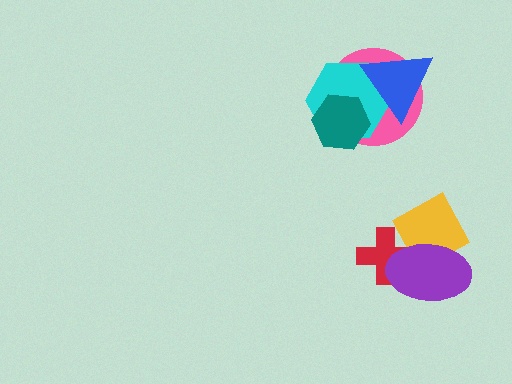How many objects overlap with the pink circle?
3 objects overlap with the pink circle.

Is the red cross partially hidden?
Yes, it is partially covered by another shape.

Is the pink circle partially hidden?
Yes, it is partially covered by another shape.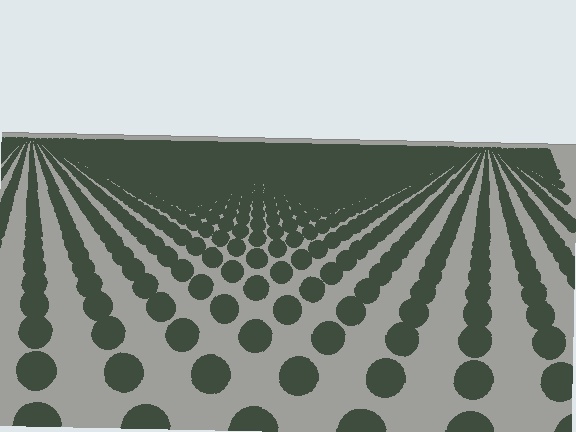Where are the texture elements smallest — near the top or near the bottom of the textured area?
Near the top.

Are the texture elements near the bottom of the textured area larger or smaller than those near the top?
Larger. Near the bottom, elements are closer to the viewer and appear at a bigger on-screen size.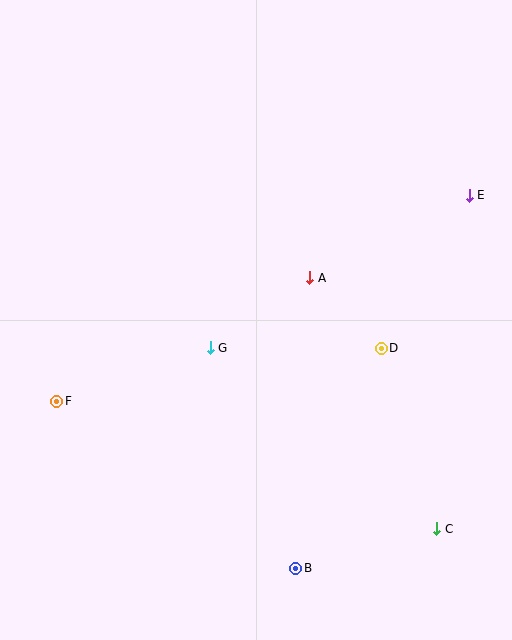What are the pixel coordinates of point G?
Point G is at (210, 348).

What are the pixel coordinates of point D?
Point D is at (381, 348).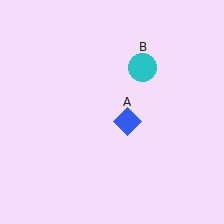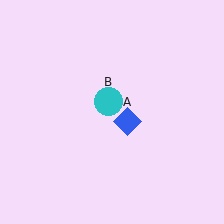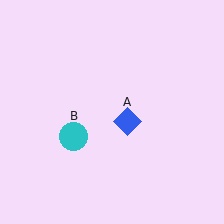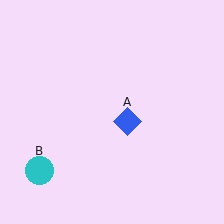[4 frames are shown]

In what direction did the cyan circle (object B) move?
The cyan circle (object B) moved down and to the left.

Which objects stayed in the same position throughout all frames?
Blue diamond (object A) remained stationary.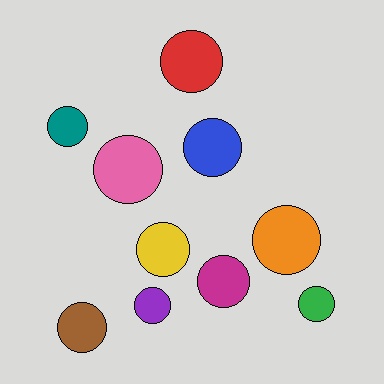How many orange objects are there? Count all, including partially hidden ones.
There is 1 orange object.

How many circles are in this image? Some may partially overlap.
There are 10 circles.